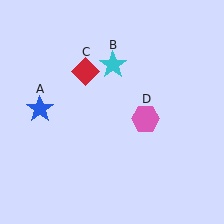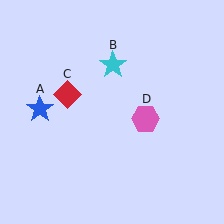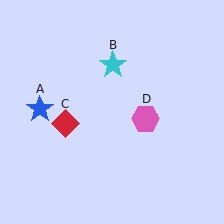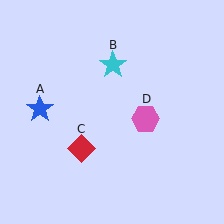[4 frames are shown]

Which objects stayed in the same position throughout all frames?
Blue star (object A) and cyan star (object B) and pink hexagon (object D) remained stationary.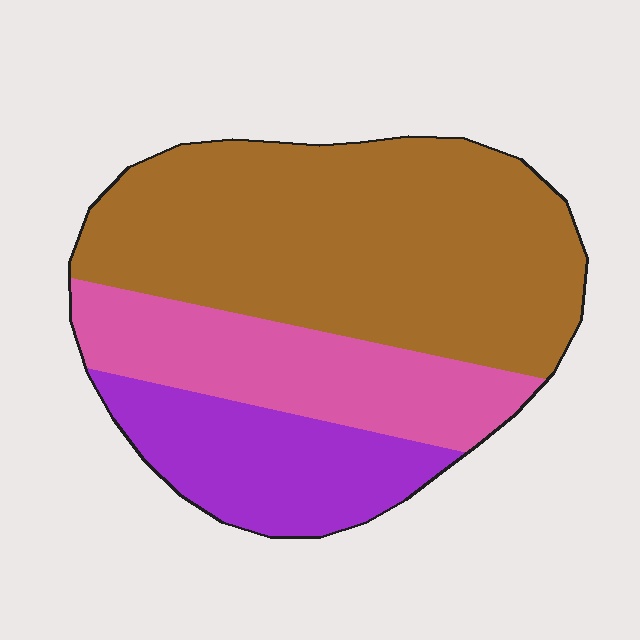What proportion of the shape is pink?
Pink takes up less than a quarter of the shape.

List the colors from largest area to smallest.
From largest to smallest: brown, pink, purple.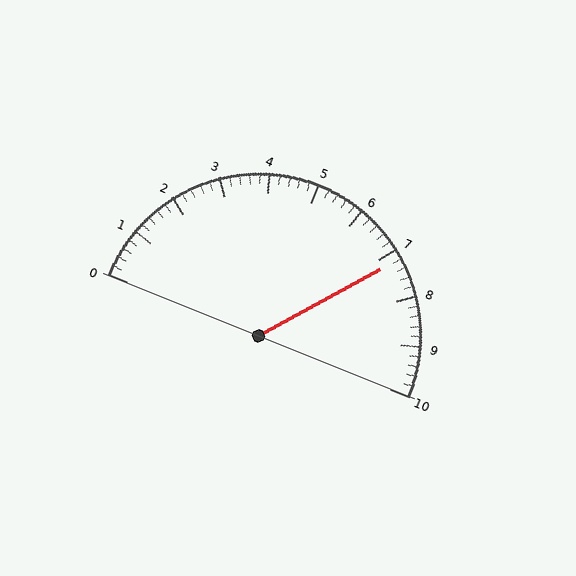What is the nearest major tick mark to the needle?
The nearest major tick mark is 7.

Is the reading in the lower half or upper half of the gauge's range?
The reading is in the upper half of the range (0 to 10).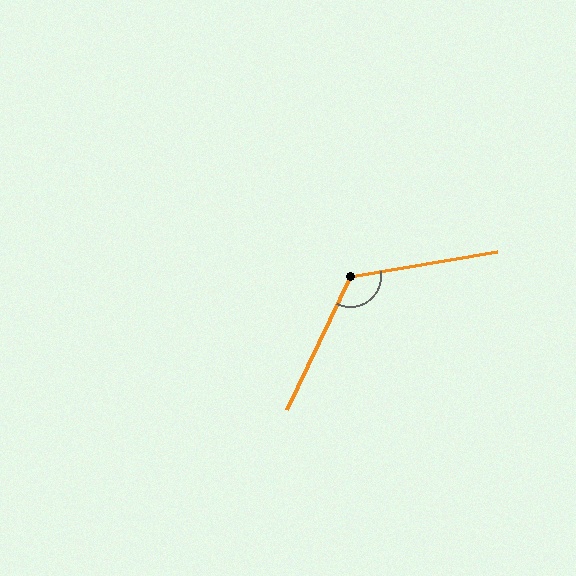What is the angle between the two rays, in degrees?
Approximately 126 degrees.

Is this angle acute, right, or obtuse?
It is obtuse.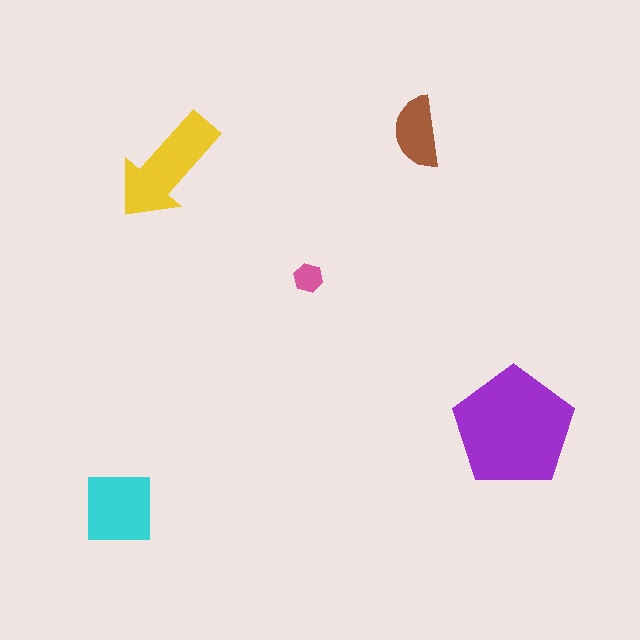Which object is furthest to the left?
The cyan square is leftmost.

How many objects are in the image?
There are 5 objects in the image.